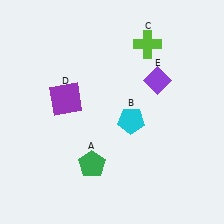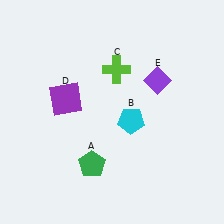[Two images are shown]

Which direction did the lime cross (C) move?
The lime cross (C) moved left.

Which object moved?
The lime cross (C) moved left.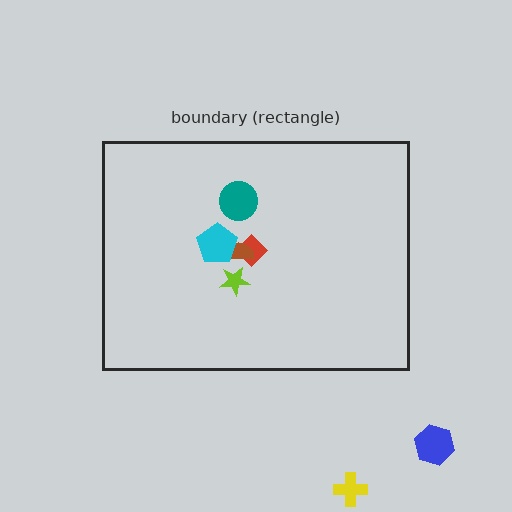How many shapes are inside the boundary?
5 inside, 2 outside.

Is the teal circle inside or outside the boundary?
Inside.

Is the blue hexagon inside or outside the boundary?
Outside.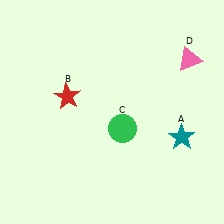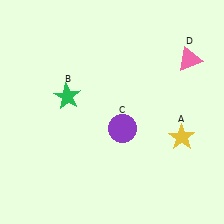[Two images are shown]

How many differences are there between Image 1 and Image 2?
There are 3 differences between the two images.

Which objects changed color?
A changed from teal to yellow. B changed from red to green. C changed from green to purple.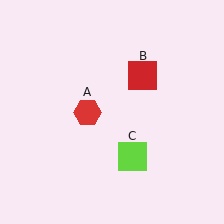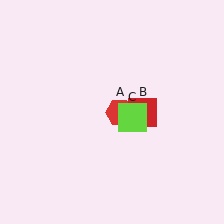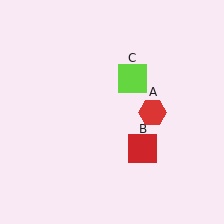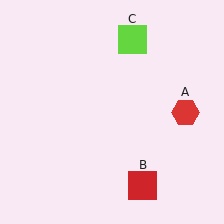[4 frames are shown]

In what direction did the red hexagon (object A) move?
The red hexagon (object A) moved right.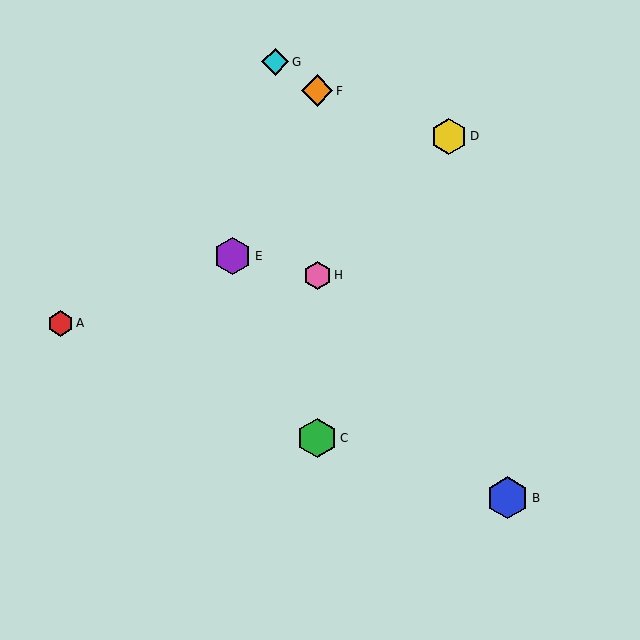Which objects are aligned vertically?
Objects C, F, H are aligned vertically.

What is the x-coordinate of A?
Object A is at x≈60.